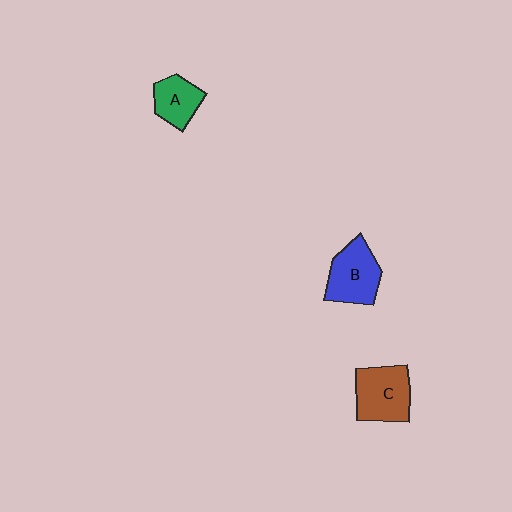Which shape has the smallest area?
Shape A (green).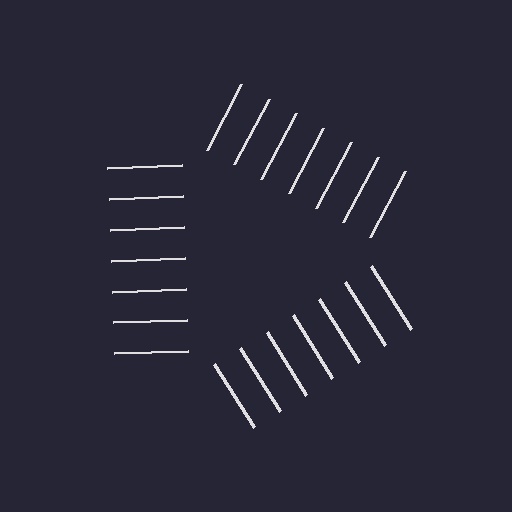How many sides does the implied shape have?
3 sides — the line-ends trace a triangle.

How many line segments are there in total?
21 — 7 along each of the 3 edges.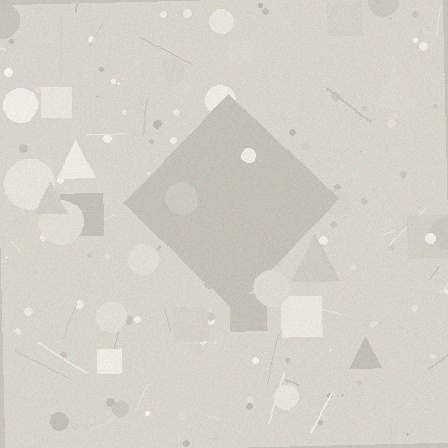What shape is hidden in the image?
A diamond is hidden in the image.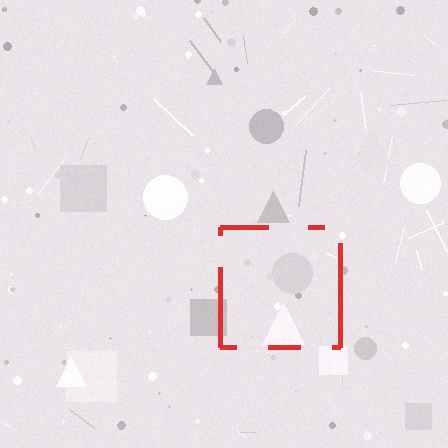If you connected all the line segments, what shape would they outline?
They would outline a square.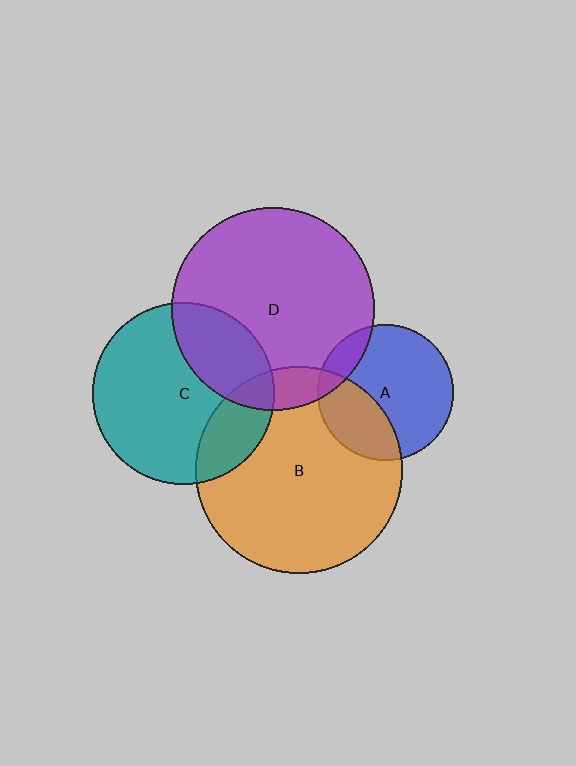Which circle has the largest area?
Circle B (orange).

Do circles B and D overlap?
Yes.